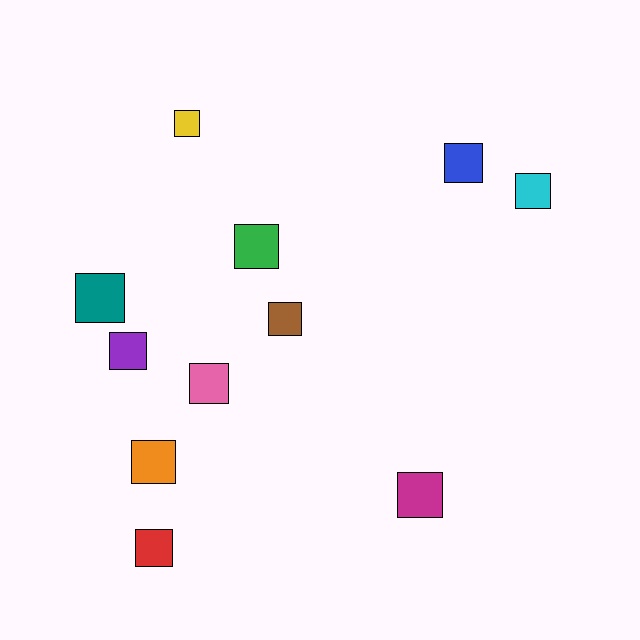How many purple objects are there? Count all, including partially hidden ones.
There is 1 purple object.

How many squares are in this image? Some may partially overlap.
There are 11 squares.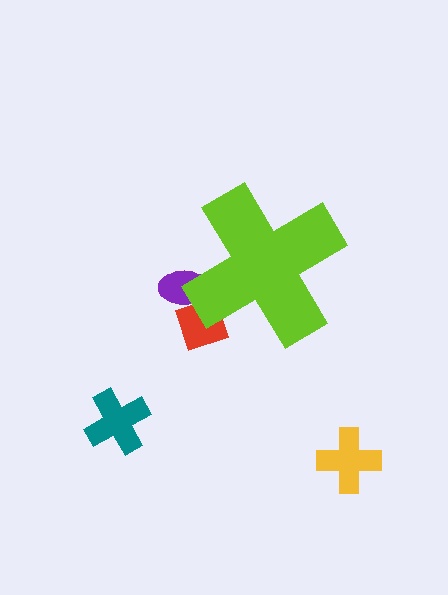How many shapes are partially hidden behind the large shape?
2 shapes are partially hidden.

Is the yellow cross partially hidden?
No, the yellow cross is fully visible.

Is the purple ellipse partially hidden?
Yes, the purple ellipse is partially hidden behind the lime cross.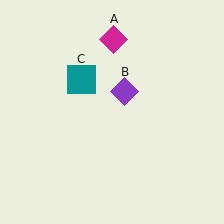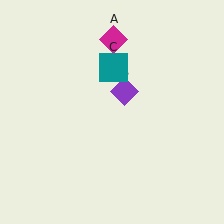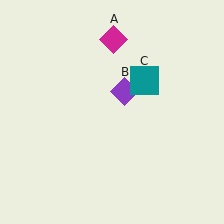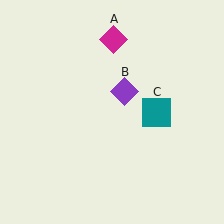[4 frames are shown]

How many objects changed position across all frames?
1 object changed position: teal square (object C).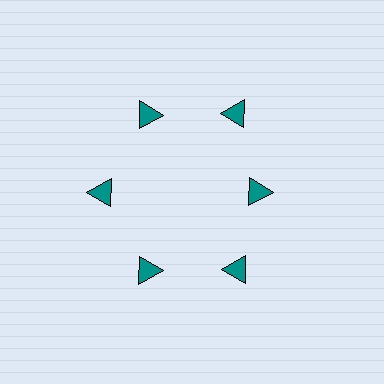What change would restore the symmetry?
The symmetry would be restored by moving it outward, back onto the ring so that all 6 triangles sit at equal angles and equal distance from the center.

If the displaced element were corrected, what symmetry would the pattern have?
It would have 6-fold rotational symmetry — the pattern would map onto itself every 60 degrees.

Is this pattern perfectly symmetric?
No. The 6 teal triangles are arranged in a ring, but one element near the 3 o'clock position is pulled inward toward the center, breaking the 6-fold rotational symmetry.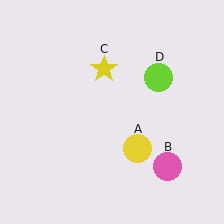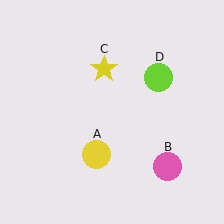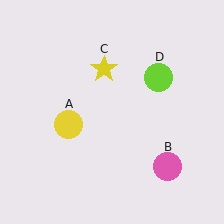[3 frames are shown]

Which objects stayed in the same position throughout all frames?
Pink circle (object B) and yellow star (object C) and lime circle (object D) remained stationary.